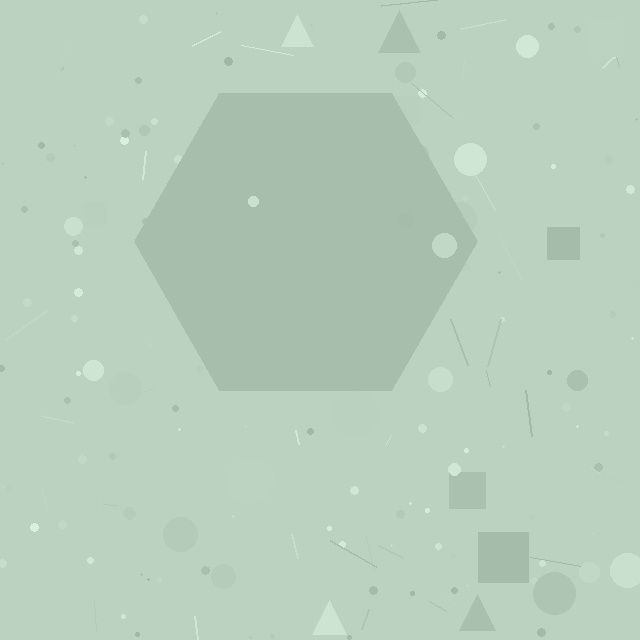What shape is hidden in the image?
A hexagon is hidden in the image.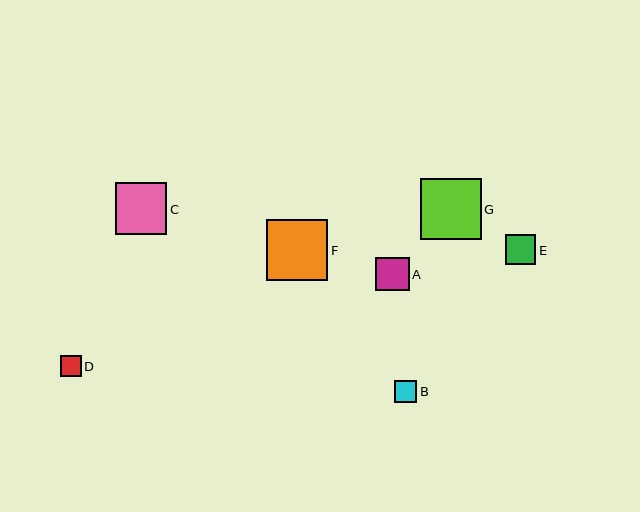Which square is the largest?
Square F is the largest with a size of approximately 61 pixels.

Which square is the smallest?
Square D is the smallest with a size of approximately 20 pixels.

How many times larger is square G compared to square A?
Square G is approximately 1.8 times the size of square A.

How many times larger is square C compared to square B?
Square C is approximately 2.3 times the size of square B.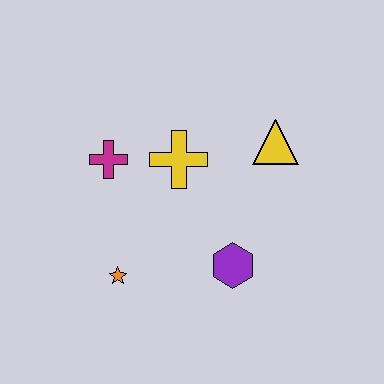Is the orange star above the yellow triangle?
No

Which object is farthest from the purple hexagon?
The magenta cross is farthest from the purple hexagon.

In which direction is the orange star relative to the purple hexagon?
The orange star is to the left of the purple hexagon.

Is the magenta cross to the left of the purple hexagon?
Yes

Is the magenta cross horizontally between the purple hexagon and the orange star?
No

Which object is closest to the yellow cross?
The magenta cross is closest to the yellow cross.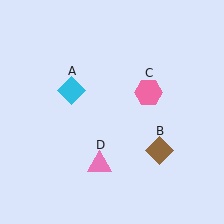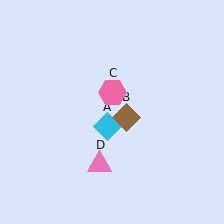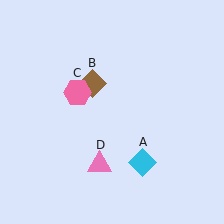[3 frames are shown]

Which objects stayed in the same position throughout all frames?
Pink triangle (object D) remained stationary.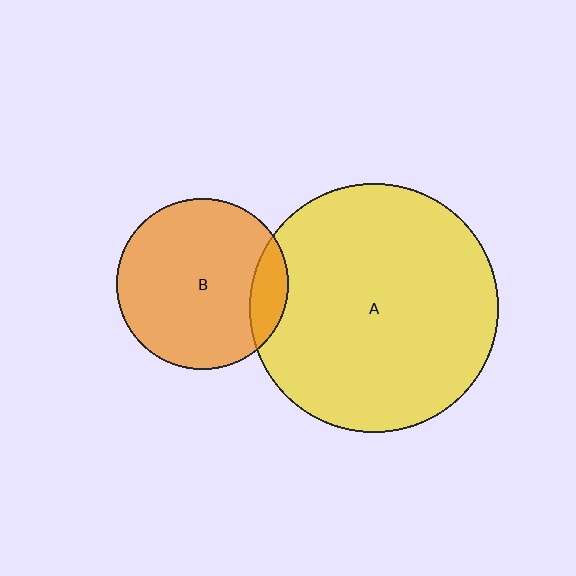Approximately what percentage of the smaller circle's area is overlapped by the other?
Approximately 15%.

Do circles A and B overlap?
Yes.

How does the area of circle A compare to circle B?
Approximately 2.1 times.